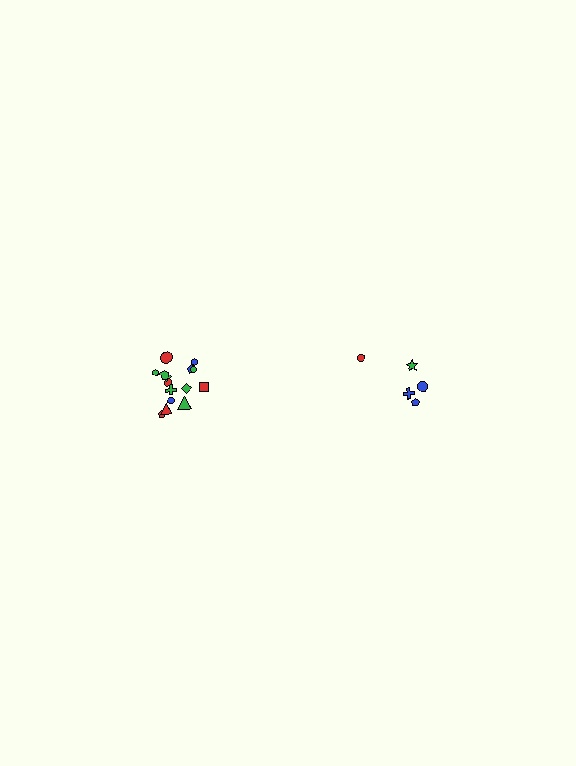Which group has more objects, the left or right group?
The left group.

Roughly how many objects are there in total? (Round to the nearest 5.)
Roughly 20 objects in total.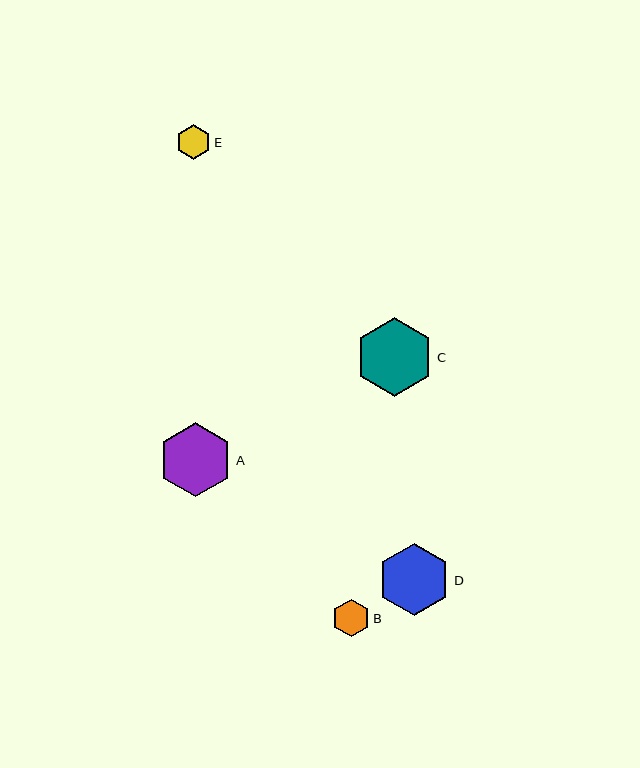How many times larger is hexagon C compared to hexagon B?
Hexagon C is approximately 2.1 times the size of hexagon B.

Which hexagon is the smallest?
Hexagon E is the smallest with a size of approximately 35 pixels.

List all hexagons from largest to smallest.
From largest to smallest: C, A, D, B, E.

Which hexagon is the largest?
Hexagon C is the largest with a size of approximately 79 pixels.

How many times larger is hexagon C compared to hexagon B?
Hexagon C is approximately 2.1 times the size of hexagon B.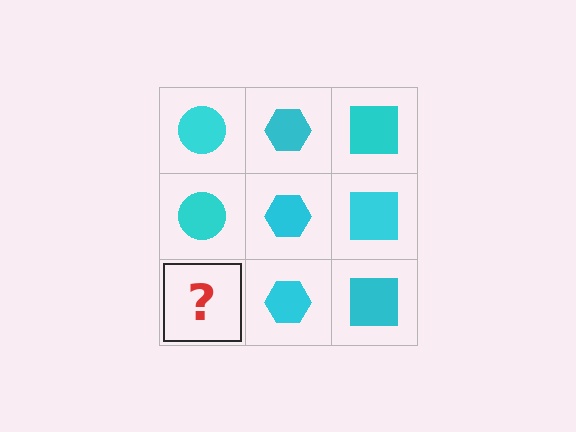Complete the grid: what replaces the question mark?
The question mark should be replaced with a cyan circle.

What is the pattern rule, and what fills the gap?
The rule is that each column has a consistent shape. The gap should be filled with a cyan circle.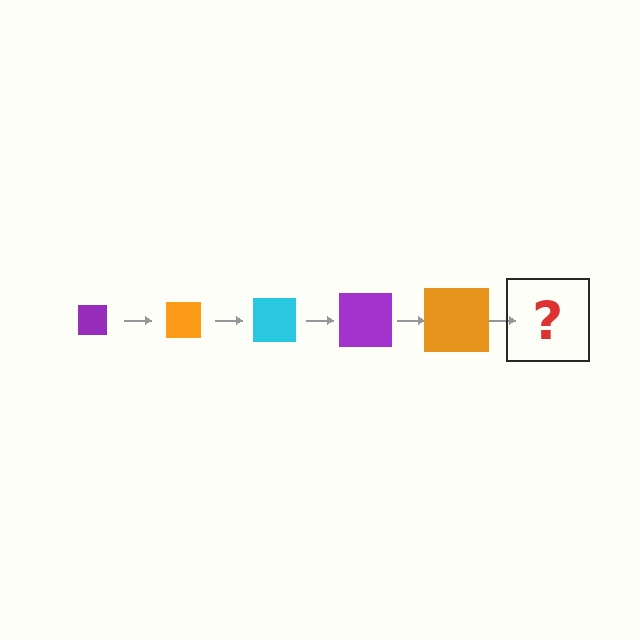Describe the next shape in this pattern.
It should be a cyan square, larger than the previous one.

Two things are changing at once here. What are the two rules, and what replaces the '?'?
The two rules are that the square grows larger each step and the color cycles through purple, orange, and cyan. The '?' should be a cyan square, larger than the previous one.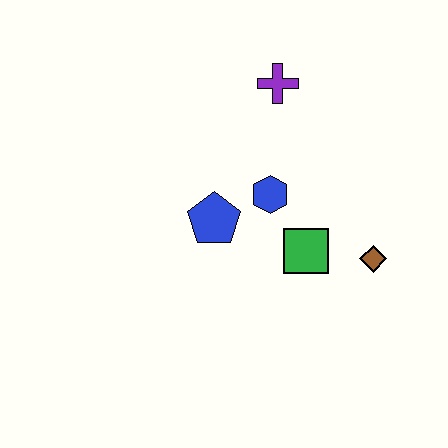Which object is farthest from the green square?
The purple cross is farthest from the green square.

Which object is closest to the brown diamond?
The green square is closest to the brown diamond.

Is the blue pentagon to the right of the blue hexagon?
No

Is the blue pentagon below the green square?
No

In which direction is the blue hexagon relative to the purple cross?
The blue hexagon is below the purple cross.